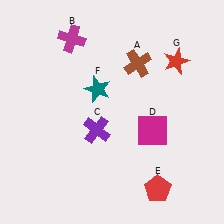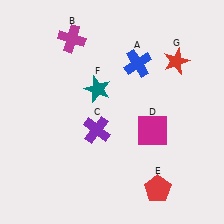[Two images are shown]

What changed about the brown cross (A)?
In Image 1, A is brown. In Image 2, it changed to blue.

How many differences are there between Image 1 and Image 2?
There is 1 difference between the two images.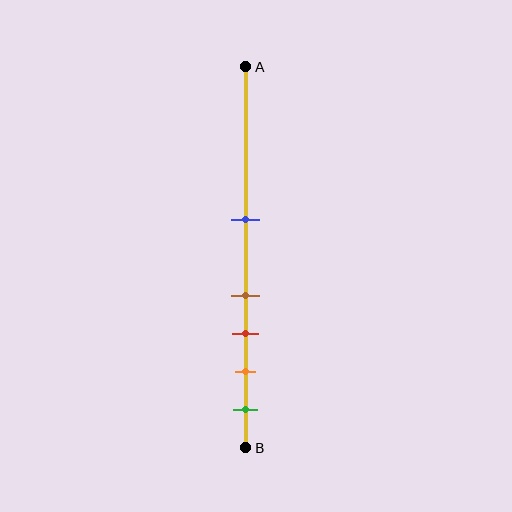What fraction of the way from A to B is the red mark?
The red mark is approximately 70% (0.7) of the way from A to B.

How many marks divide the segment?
There are 5 marks dividing the segment.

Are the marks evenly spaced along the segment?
No, the marks are not evenly spaced.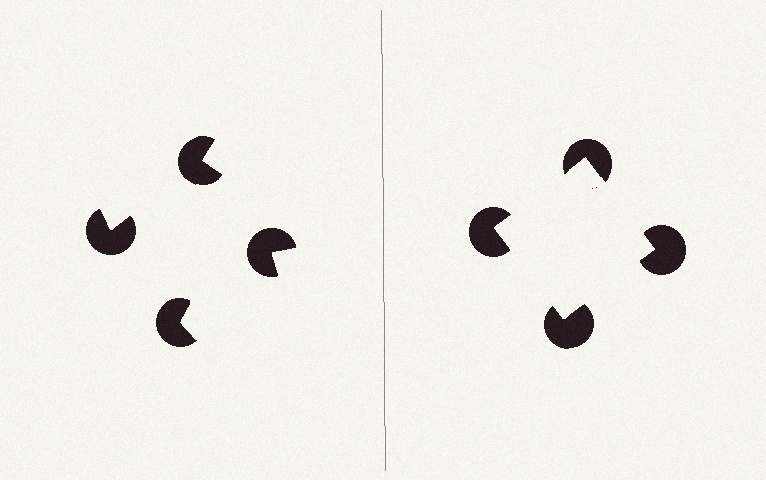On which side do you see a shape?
An illusory square appears on the right side. On the left side the wedge cuts are rotated, so no coherent shape forms.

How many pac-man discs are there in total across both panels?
8 — 4 on each side.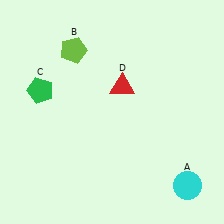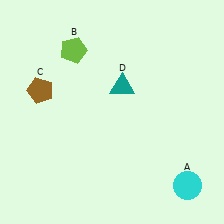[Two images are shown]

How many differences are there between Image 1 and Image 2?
There are 2 differences between the two images.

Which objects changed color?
C changed from green to brown. D changed from red to teal.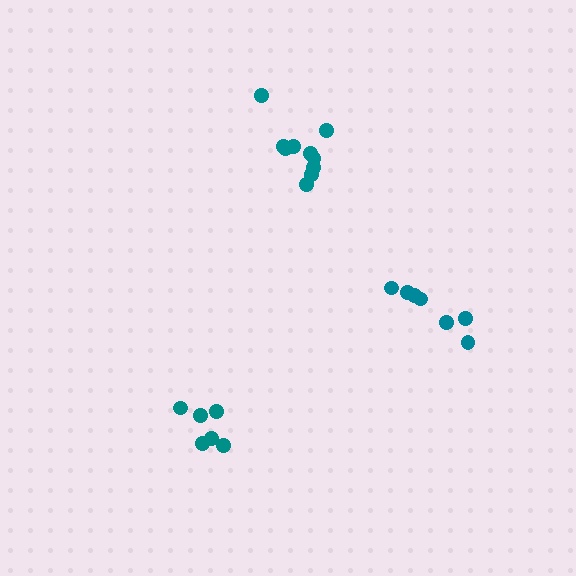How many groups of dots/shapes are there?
There are 3 groups.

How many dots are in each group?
Group 1: 6 dots, Group 2: 10 dots, Group 3: 7 dots (23 total).